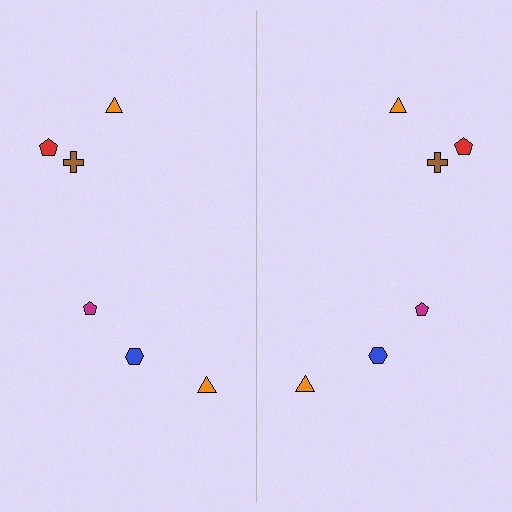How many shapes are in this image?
There are 12 shapes in this image.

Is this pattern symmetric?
Yes, this pattern has bilateral (reflection) symmetry.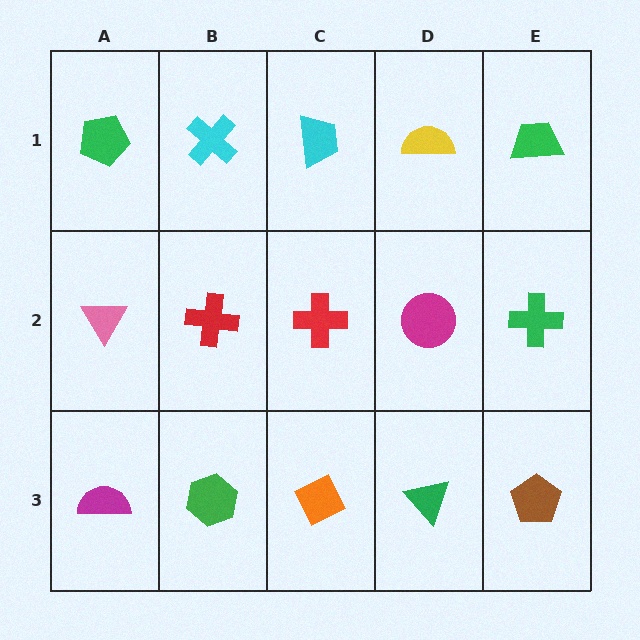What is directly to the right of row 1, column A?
A cyan cross.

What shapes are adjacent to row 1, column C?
A red cross (row 2, column C), a cyan cross (row 1, column B), a yellow semicircle (row 1, column D).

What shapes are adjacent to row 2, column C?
A cyan trapezoid (row 1, column C), an orange diamond (row 3, column C), a red cross (row 2, column B), a magenta circle (row 2, column D).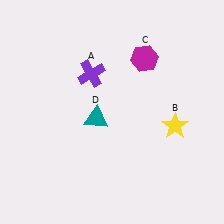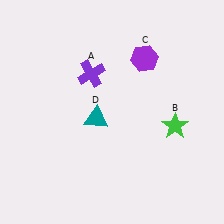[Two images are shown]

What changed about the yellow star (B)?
In Image 1, B is yellow. In Image 2, it changed to green.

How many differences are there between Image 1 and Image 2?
There are 2 differences between the two images.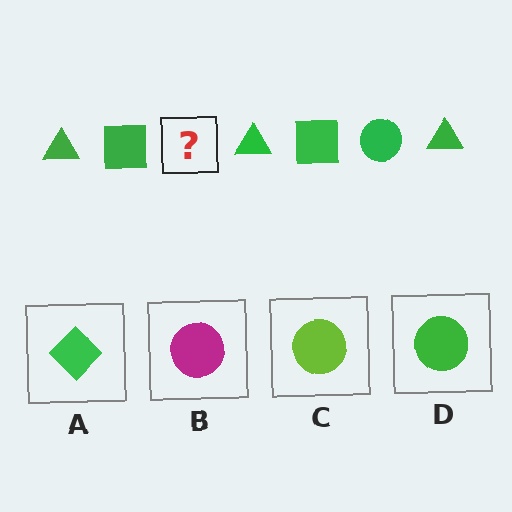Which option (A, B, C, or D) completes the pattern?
D.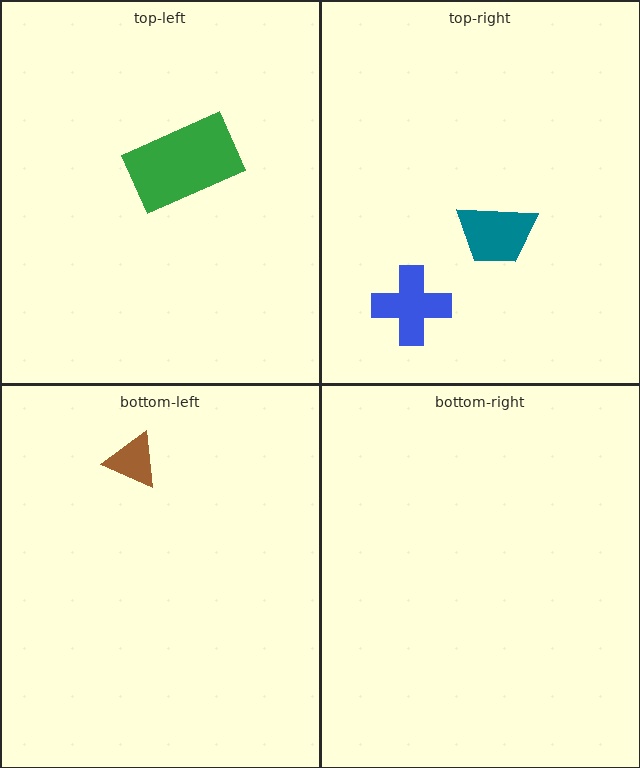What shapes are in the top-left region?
The green rectangle.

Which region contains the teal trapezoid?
The top-right region.